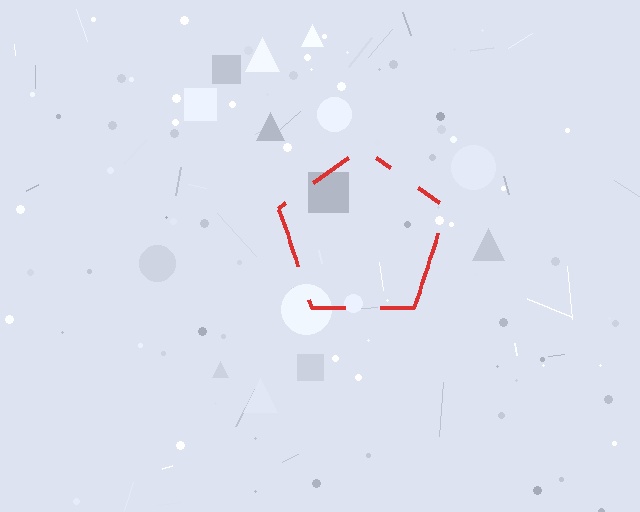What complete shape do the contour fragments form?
The contour fragments form a pentagon.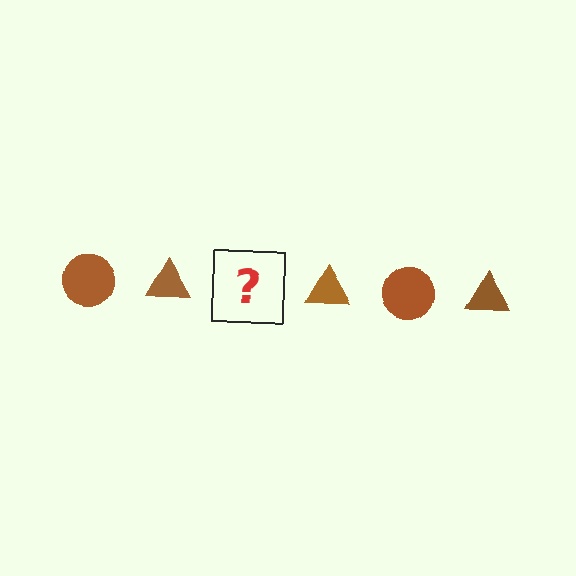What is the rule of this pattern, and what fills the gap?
The rule is that the pattern cycles through circle, triangle shapes in brown. The gap should be filled with a brown circle.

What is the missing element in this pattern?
The missing element is a brown circle.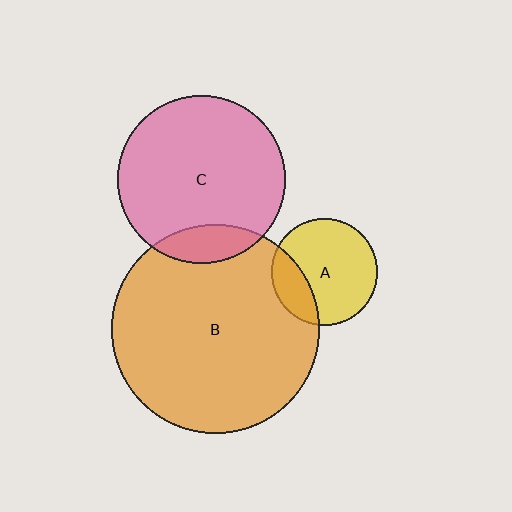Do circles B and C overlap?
Yes.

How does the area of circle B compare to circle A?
Approximately 3.8 times.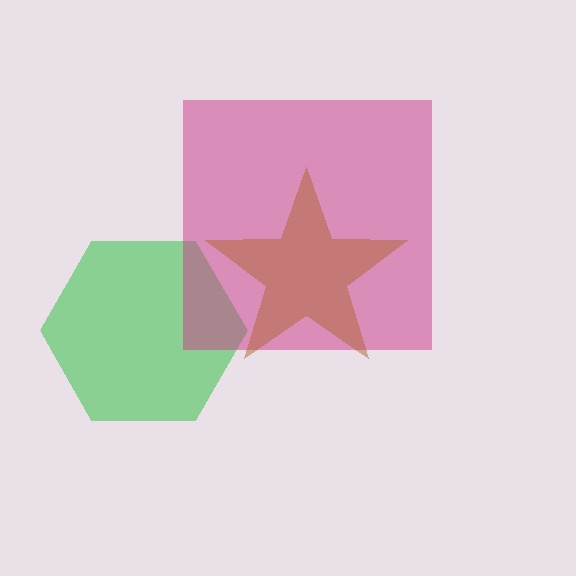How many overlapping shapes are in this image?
There are 3 overlapping shapes in the image.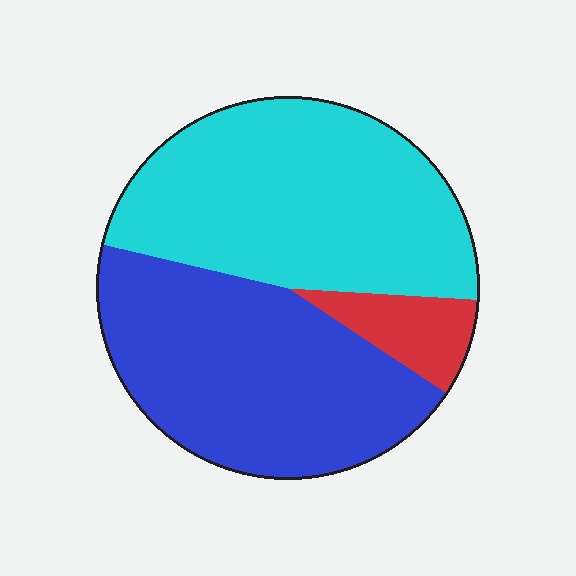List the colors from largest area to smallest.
From largest to smallest: cyan, blue, red.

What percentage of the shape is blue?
Blue covers roughly 45% of the shape.